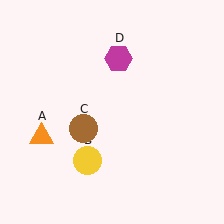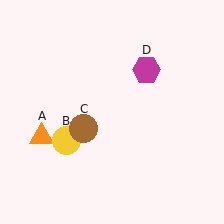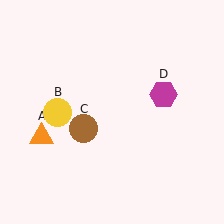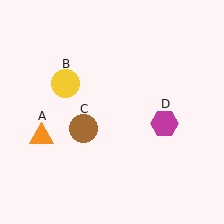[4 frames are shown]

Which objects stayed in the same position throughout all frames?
Orange triangle (object A) and brown circle (object C) remained stationary.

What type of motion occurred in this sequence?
The yellow circle (object B), magenta hexagon (object D) rotated clockwise around the center of the scene.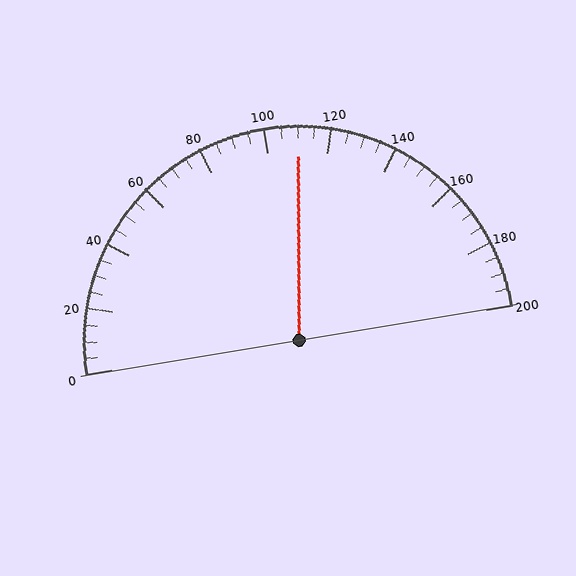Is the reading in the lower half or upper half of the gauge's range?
The reading is in the upper half of the range (0 to 200).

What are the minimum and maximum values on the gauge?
The gauge ranges from 0 to 200.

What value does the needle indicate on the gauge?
The needle indicates approximately 110.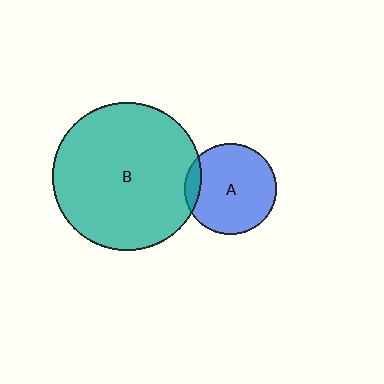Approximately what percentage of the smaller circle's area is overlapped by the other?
Approximately 10%.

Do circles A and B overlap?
Yes.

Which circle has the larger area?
Circle B (teal).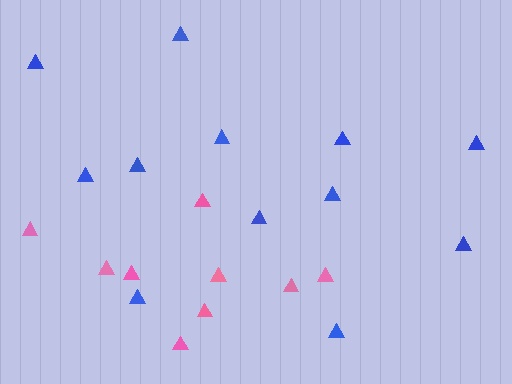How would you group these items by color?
There are 2 groups: one group of blue triangles (12) and one group of pink triangles (9).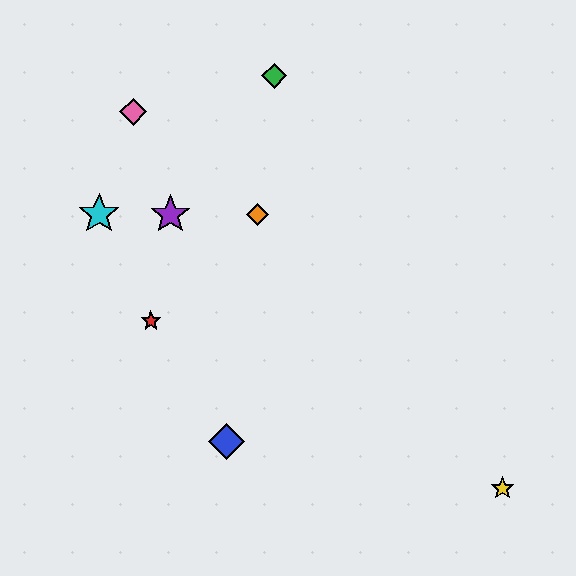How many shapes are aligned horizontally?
3 shapes (the purple star, the orange diamond, the cyan star) are aligned horizontally.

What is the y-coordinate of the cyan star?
The cyan star is at y≈214.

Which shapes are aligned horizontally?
The purple star, the orange diamond, the cyan star are aligned horizontally.